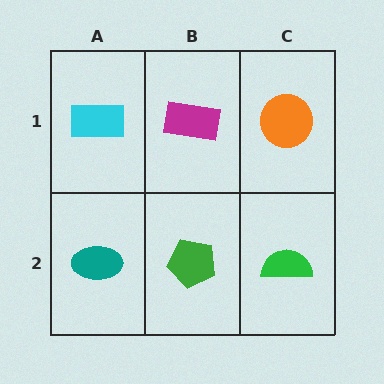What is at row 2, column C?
A green semicircle.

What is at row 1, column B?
A magenta rectangle.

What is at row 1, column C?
An orange circle.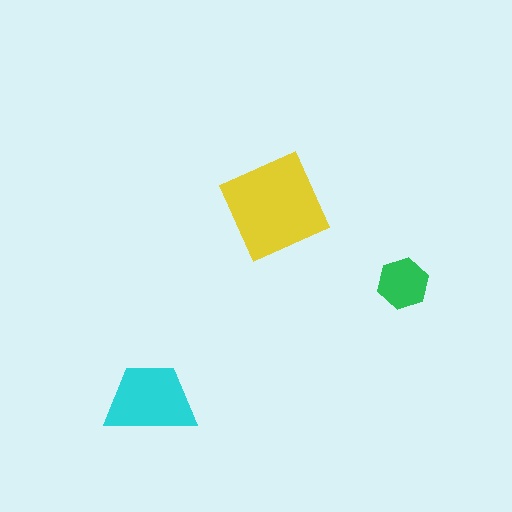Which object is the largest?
The yellow square.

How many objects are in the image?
There are 3 objects in the image.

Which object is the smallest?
The green hexagon.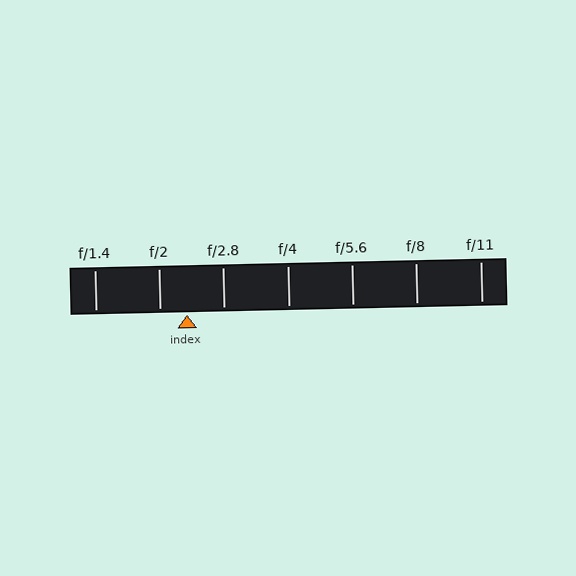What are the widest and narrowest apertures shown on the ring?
The widest aperture shown is f/1.4 and the narrowest is f/11.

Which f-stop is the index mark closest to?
The index mark is closest to f/2.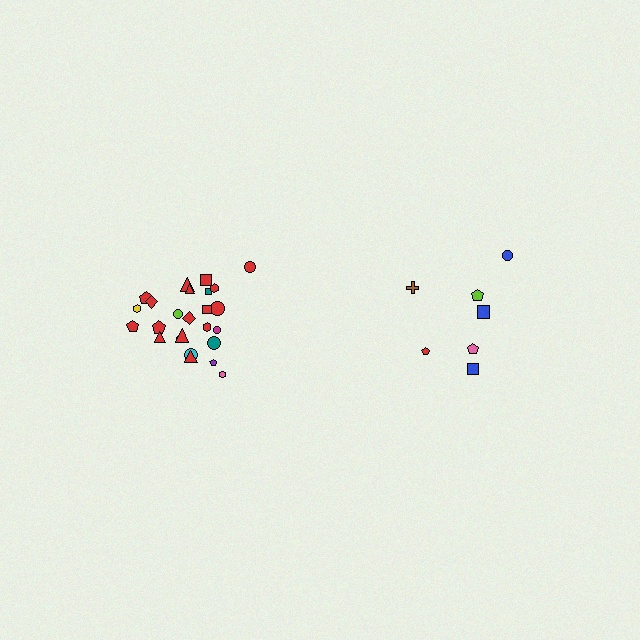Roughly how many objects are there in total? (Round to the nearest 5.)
Roughly 30 objects in total.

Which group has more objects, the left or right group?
The left group.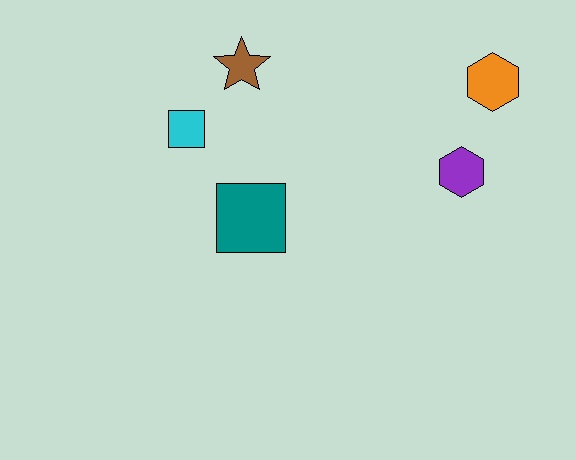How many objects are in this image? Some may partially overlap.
There are 5 objects.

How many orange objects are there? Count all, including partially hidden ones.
There is 1 orange object.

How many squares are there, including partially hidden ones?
There are 2 squares.